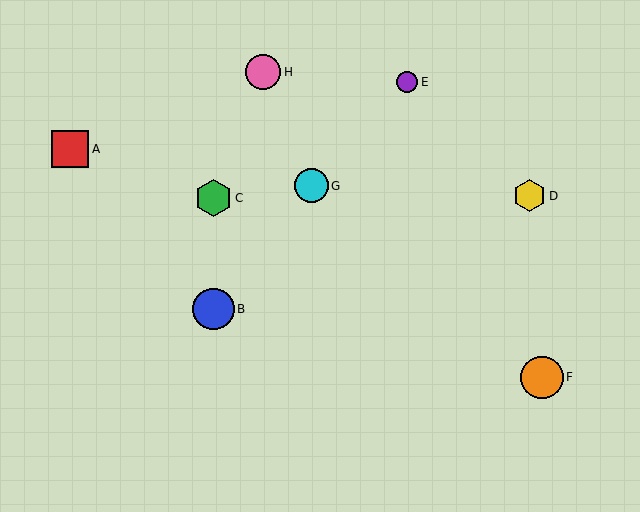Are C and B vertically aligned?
Yes, both are at x≈214.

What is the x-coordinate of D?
Object D is at x≈530.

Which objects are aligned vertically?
Objects B, C are aligned vertically.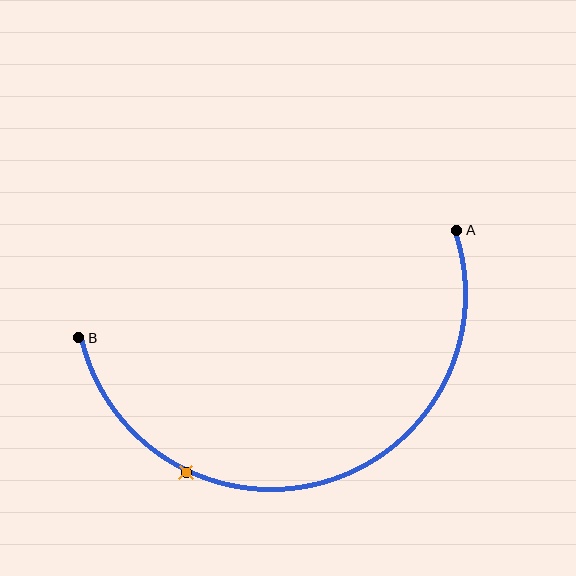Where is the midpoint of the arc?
The arc midpoint is the point on the curve farthest from the straight line joining A and B. It sits below that line.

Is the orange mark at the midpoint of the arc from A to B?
No. The orange mark lies on the arc but is closer to endpoint B. The arc midpoint would be at the point on the curve equidistant along the arc from both A and B.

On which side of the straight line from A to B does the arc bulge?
The arc bulges below the straight line connecting A and B.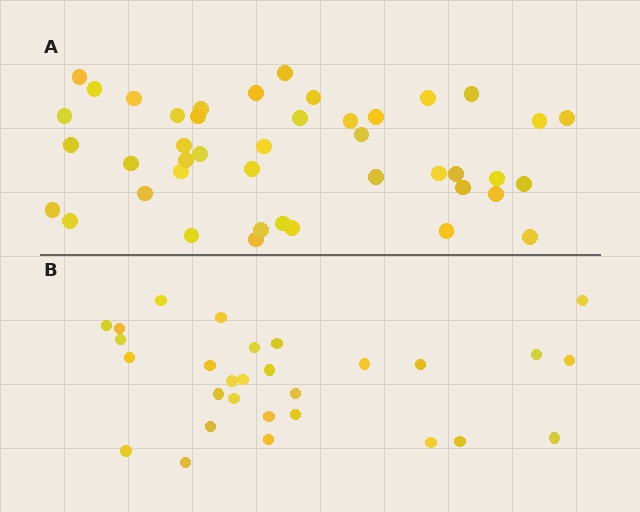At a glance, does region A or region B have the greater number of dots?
Region A (the top region) has more dots.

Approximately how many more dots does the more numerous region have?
Region A has approximately 15 more dots than region B.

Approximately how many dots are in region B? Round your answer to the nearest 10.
About 30 dots. (The exact count is 29, which rounds to 30.)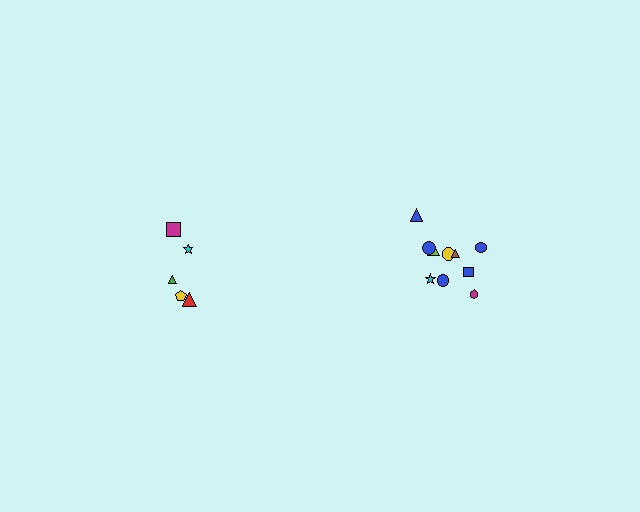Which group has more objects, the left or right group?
The right group.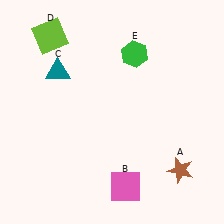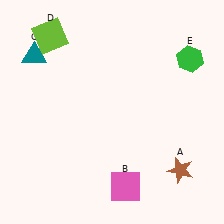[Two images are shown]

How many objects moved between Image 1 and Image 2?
2 objects moved between the two images.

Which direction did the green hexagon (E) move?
The green hexagon (E) moved right.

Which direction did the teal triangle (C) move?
The teal triangle (C) moved left.